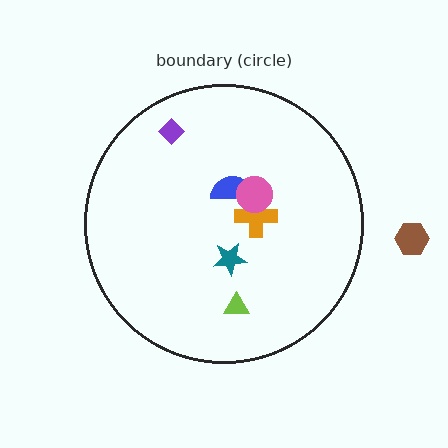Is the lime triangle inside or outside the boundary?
Inside.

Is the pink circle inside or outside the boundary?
Inside.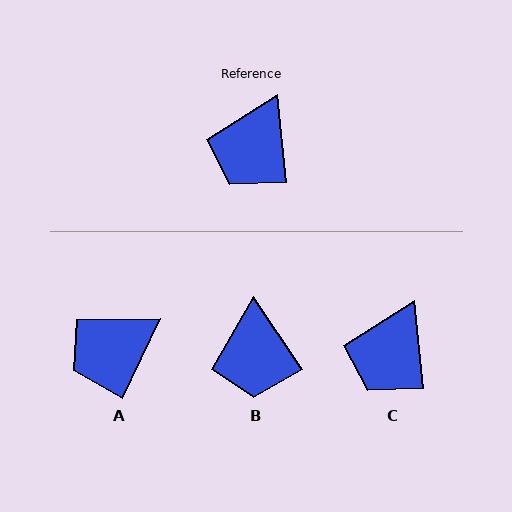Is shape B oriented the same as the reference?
No, it is off by about 28 degrees.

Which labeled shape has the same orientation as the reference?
C.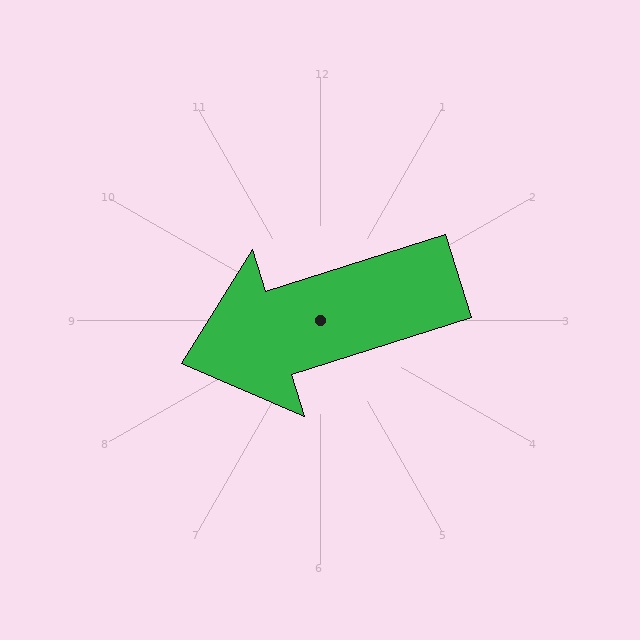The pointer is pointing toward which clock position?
Roughly 8 o'clock.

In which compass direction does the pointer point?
West.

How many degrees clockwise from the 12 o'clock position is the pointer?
Approximately 253 degrees.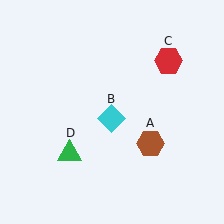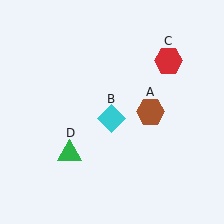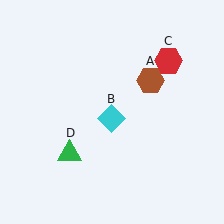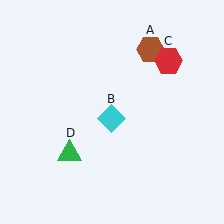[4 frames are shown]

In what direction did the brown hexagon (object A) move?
The brown hexagon (object A) moved up.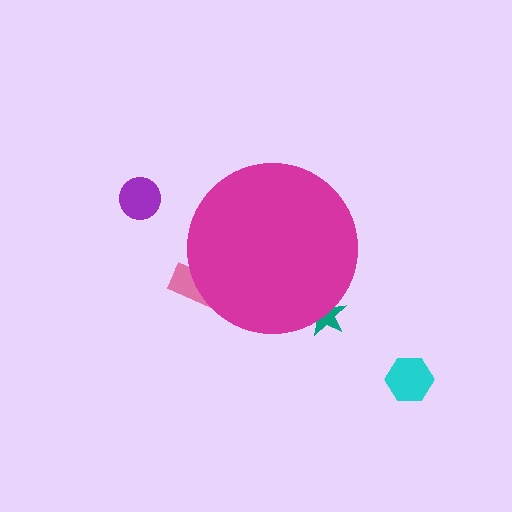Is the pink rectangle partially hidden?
Yes, the pink rectangle is partially hidden behind the magenta circle.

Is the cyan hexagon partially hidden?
No, the cyan hexagon is fully visible.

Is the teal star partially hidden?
Yes, the teal star is partially hidden behind the magenta circle.